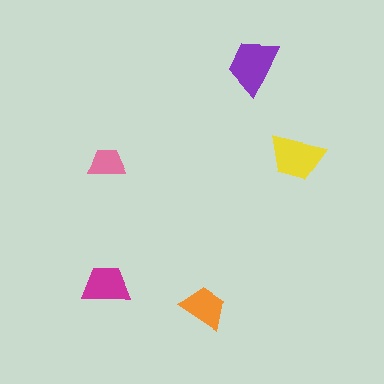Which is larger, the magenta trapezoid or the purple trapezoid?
The purple one.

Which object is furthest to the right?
The yellow trapezoid is rightmost.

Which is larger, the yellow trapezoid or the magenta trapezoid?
The yellow one.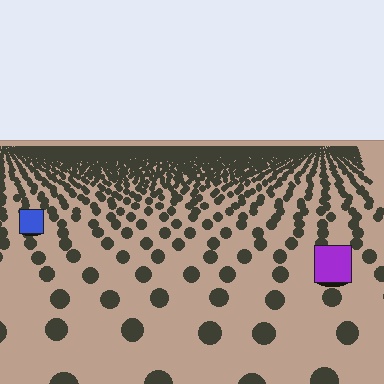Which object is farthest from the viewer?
The blue square is farthest from the viewer. It appears smaller and the ground texture around it is denser.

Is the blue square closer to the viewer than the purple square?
No. The purple square is closer — you can tell from the texture gradient: the ground texture is coarser near it.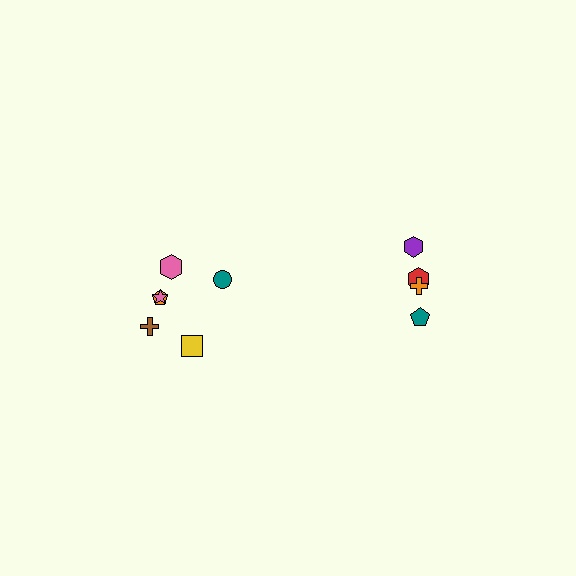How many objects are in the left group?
There are 6 objects.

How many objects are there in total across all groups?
There are 10 objects.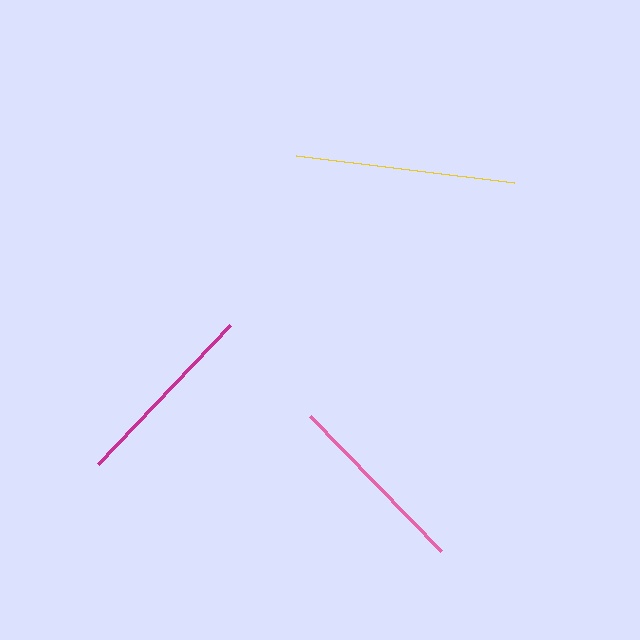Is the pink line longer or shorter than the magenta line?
The magenta line is longer than the pink line.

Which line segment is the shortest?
The pink line is the shortest at approximately 188 pixels.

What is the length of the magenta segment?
The magenta segment is approximately 192 pixels long.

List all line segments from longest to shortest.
From longest to shortest: yellow, magenta, pink.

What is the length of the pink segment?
The pink segment is approximately 188 pixels long.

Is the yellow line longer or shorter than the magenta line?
The yellow line is longer than the magenta line.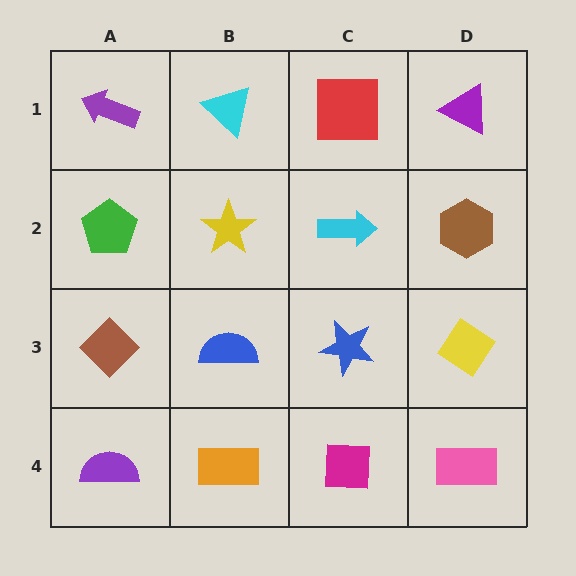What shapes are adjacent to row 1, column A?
A green pentagon (row 2, column A), a cyan triangle (row 1, column B).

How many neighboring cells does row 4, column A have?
2.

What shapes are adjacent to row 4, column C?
A blue star (row 3, column C), an orange rectangle (row 4, column B), a pink rectangle (row 4, column D).